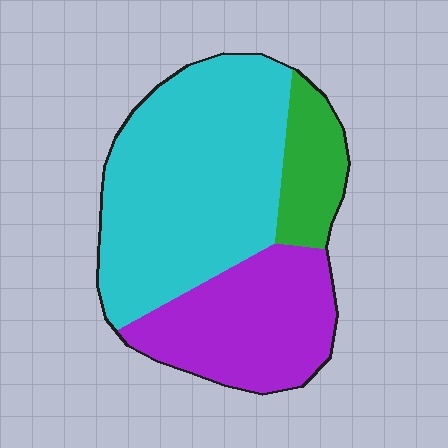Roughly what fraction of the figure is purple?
Purple covers about 30% of the figure.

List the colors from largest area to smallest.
From largest to smallest: cyan, purple, green.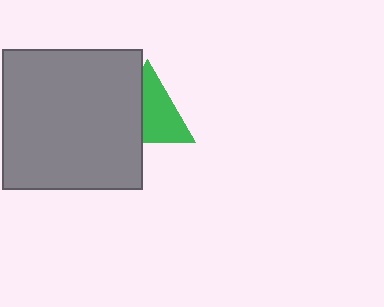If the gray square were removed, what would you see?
You would see the complete green triangle.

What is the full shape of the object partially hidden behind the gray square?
The partially hidden object is a green triangle.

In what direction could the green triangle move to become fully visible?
The green triangle could move right. That would shift it out from behind the gray square entirely.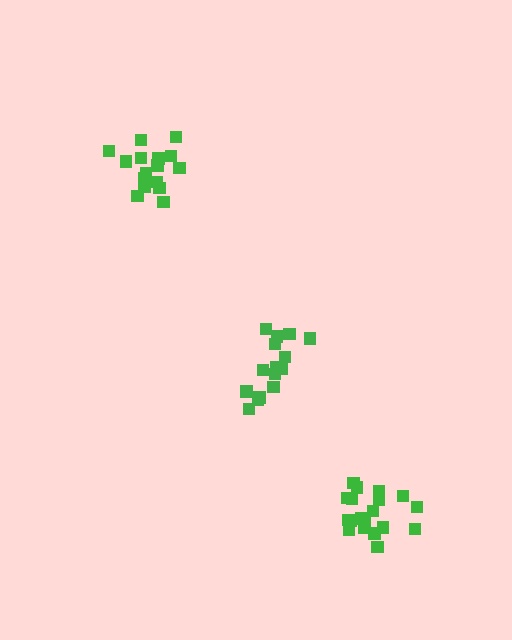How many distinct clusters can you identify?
There are 3 distinct clusters.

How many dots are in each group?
Group 1: 16 dots, Group 2: 15 dots, Group 3: 19 dots (50 total).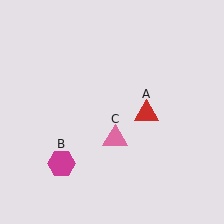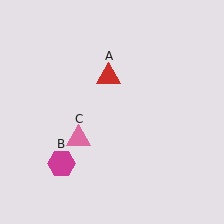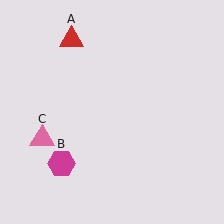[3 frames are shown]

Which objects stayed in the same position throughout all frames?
Magenta hexagon (object B) remained stationary.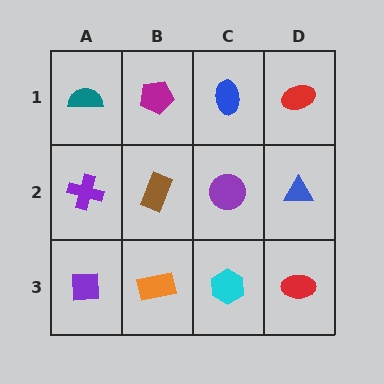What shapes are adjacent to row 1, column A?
A purple cross (row 2, column A), a magenta pentagon (row 1, column B).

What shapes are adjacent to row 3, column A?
A purple cross (row 2, column A), an orange rectangle (row 3, column B).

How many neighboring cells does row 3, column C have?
3.